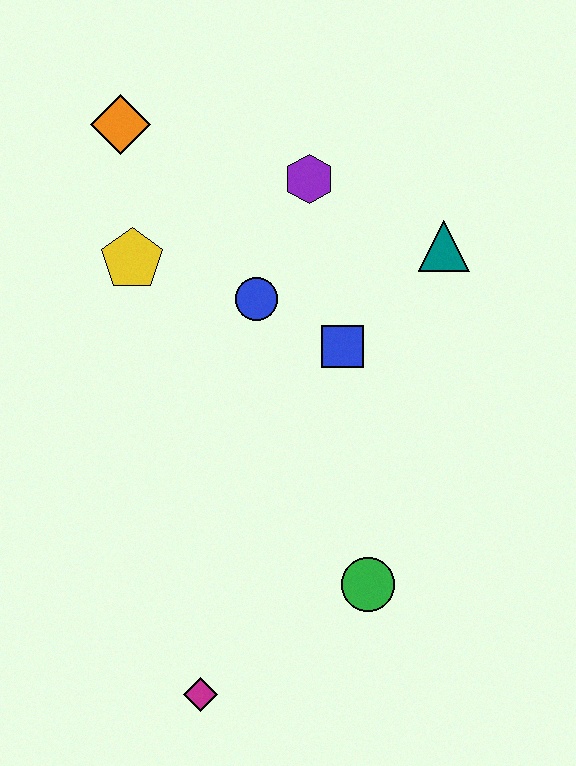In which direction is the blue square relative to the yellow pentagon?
The blue square is to the right of the yellow pentagon.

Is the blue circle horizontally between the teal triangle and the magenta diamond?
Yes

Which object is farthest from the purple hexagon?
The magenta diamond is farthest from the purple hexagon.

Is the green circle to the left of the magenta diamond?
No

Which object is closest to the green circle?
The magenta diamond is closest to the green circle.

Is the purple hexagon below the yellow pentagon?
No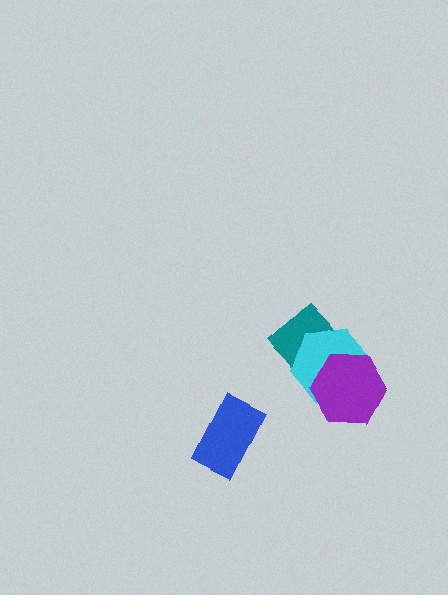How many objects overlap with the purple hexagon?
1 object overlaps with the purple hexagon.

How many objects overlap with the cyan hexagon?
2 objects overlap with the cyan hexagon.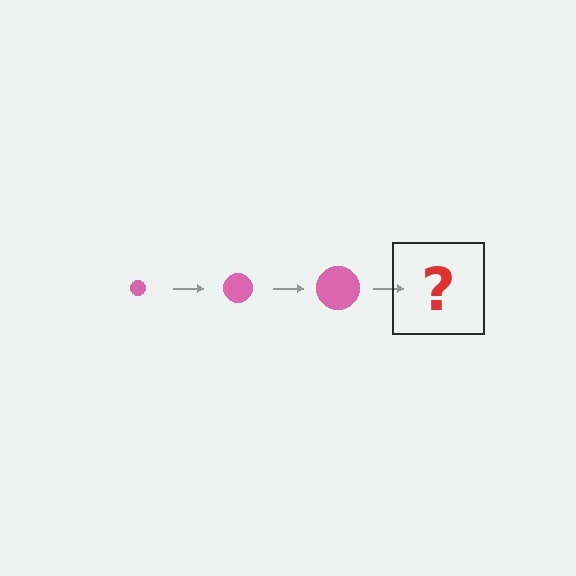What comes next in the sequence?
The next element should be a pink circle, larger than the previous one.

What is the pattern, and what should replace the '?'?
The pattern is that the circle gets progressively larger each step. The '?' should be a pink circle, larger than the previous one.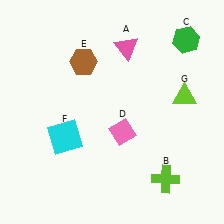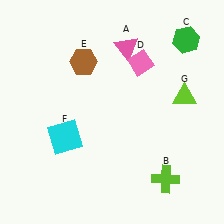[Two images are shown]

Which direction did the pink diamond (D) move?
The pink diamond (D) moved up.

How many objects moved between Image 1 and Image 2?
1 object moved between the two images.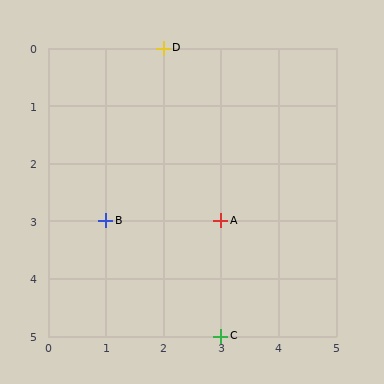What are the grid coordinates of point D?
Point D is at grid coordinates (2, 0).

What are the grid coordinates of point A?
Point A is at grid coordinates (3, 3).